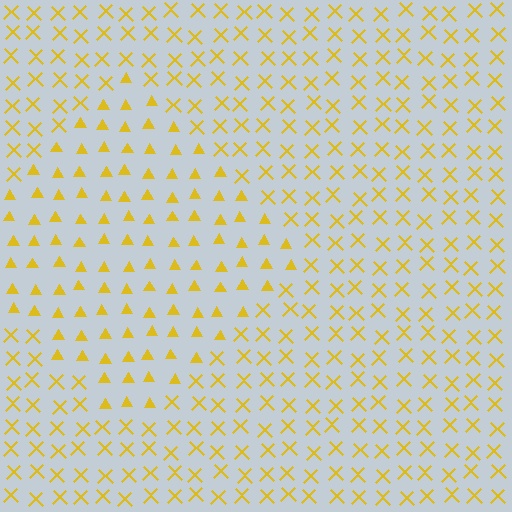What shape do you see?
I see a diamond.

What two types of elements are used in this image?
The image uses triangles inside the diamond region and X marks outside it.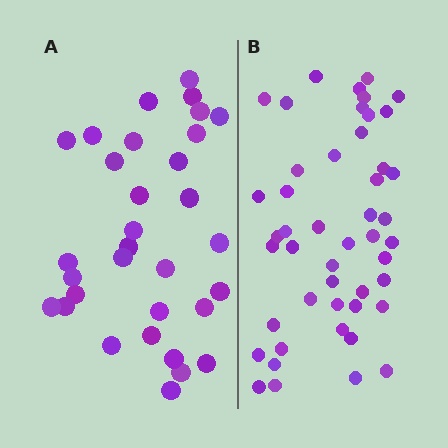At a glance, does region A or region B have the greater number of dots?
Region B (the right region) has more dots.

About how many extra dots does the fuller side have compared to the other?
Region B has approximately 15 more dots than region A.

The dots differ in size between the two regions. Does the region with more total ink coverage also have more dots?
No. Region A has more total ink coverage because its dots are larger, but region B actually contains more individual dots. Total area can be misleading — the number of items is what matters here.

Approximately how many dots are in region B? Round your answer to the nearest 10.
About 50 dots. (The exact count is 47, which rounds to 50.)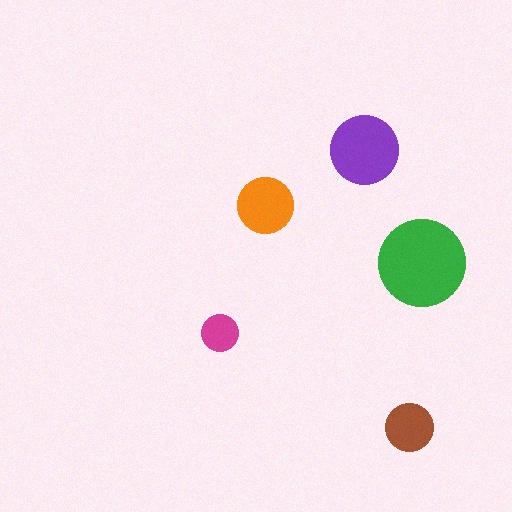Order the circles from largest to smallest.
the green one, the purple one, the orange one, the brown one, the magenta one.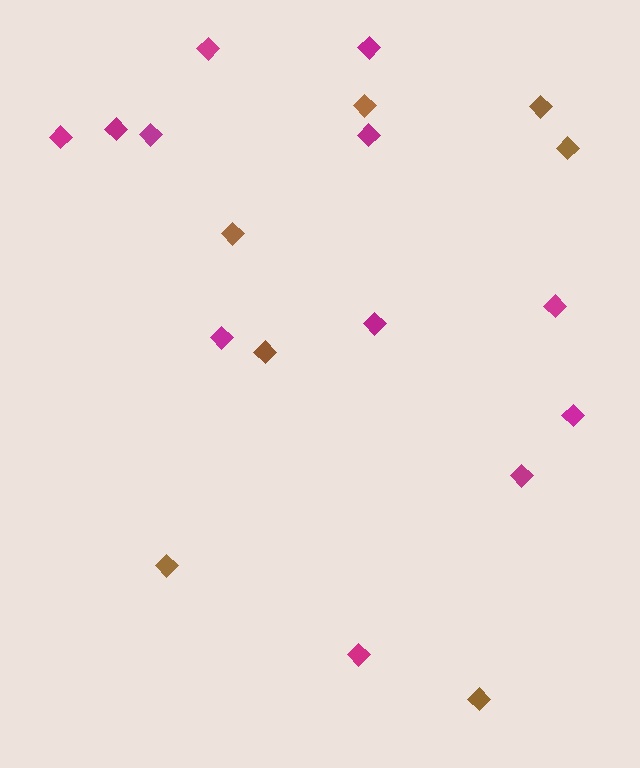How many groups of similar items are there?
There are 2 groups: one group of brown diamonds (7) and one group of magenta diamonds (12).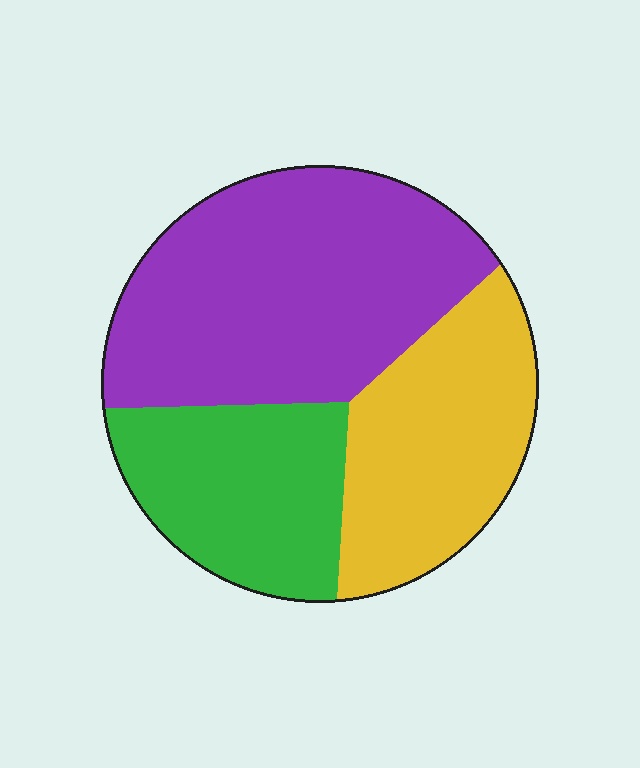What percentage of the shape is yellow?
Yellow takes up about one quarter (1/4) of the shape.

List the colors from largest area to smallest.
From largest to smallest: purple, yellow, green.